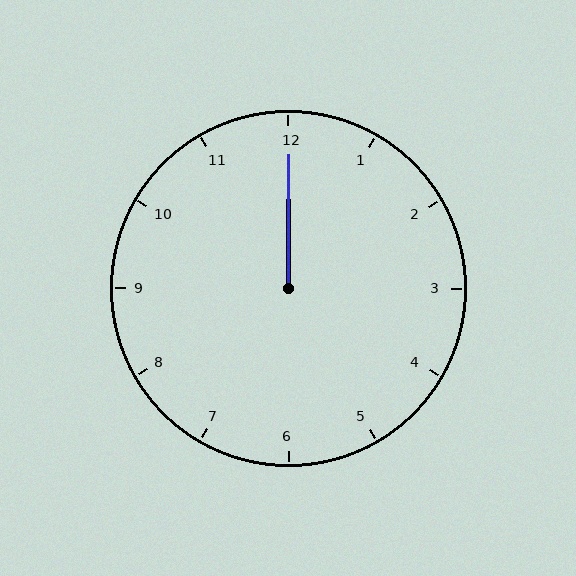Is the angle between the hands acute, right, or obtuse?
It is acute.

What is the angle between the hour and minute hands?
Approximately 0 degrees.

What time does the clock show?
12:00.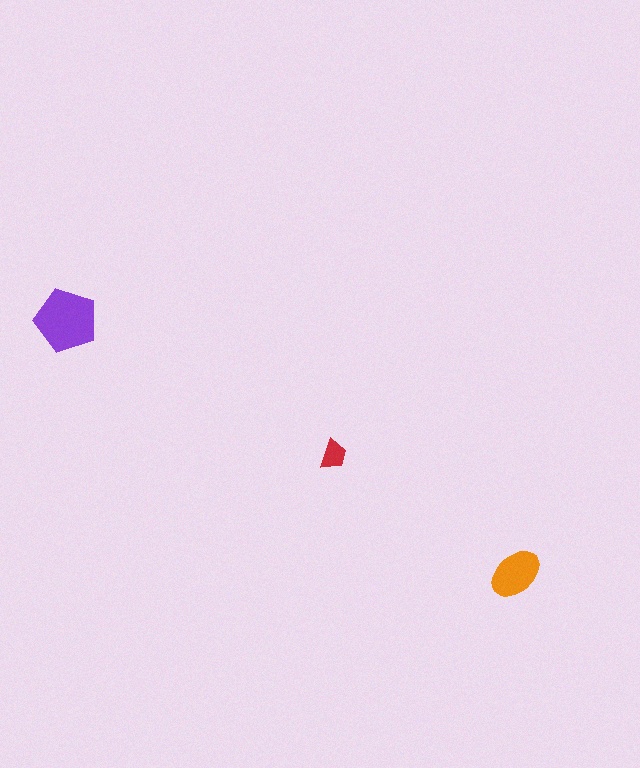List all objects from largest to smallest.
The purple pentagon, the orange ellipse, the red trapezoid.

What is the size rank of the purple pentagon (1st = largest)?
1st.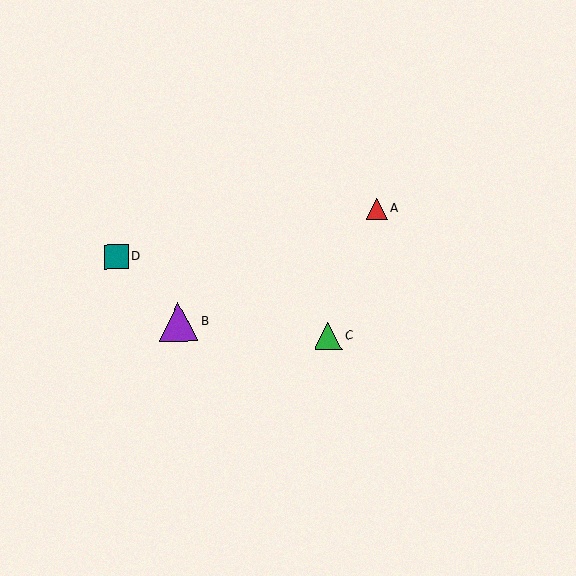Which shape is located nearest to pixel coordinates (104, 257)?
The teal square (labeled D) at (116, 257) is nearest to that location.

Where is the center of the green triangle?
The center of the green triangle is at (328, 336).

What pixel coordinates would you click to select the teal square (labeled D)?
Click at (116, 257) to select the teal square D.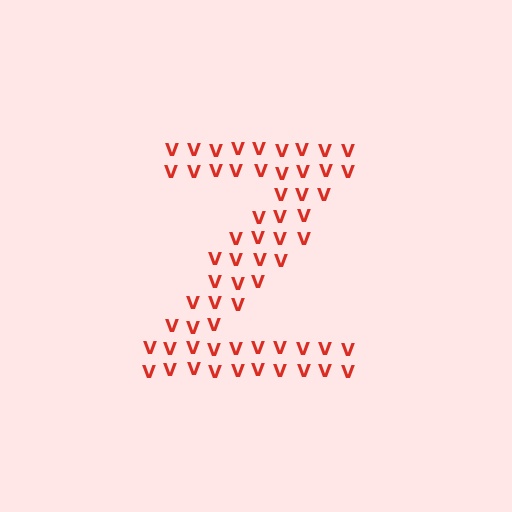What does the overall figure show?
The overall figure shows the letter Z.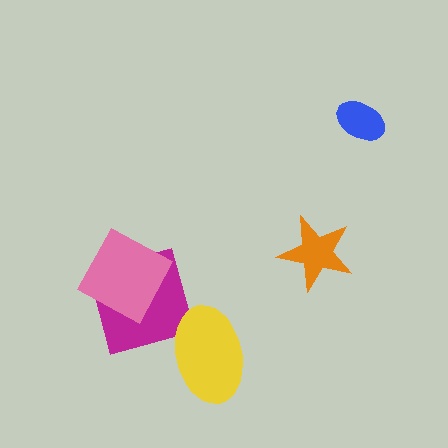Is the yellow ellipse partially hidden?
No, no other shape covers it.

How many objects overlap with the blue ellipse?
0 objects overlap with the blue ellipse.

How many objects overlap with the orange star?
0 objects overlap with the orange star.